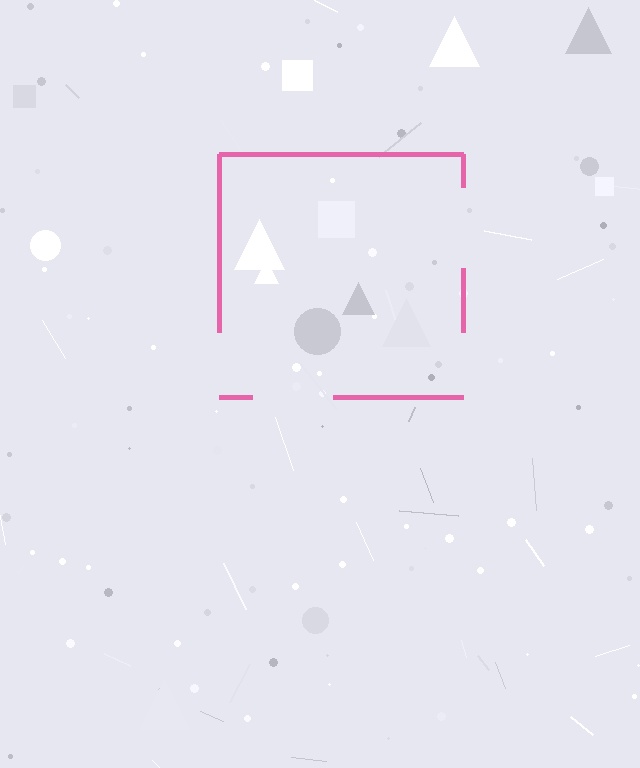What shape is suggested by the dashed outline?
The dashed outline suggests a square.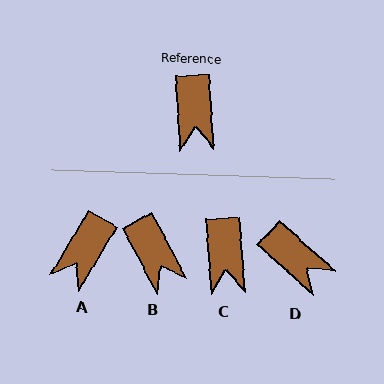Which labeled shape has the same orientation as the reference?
C.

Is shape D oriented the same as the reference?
No, it is off by about 44 degrees.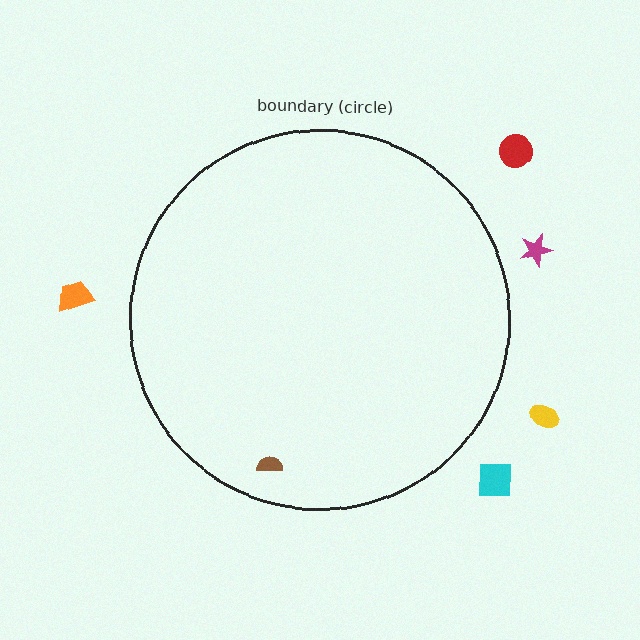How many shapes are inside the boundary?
1 inside, 5 outside.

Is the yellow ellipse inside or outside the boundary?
Outside.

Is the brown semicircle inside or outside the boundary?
Inside.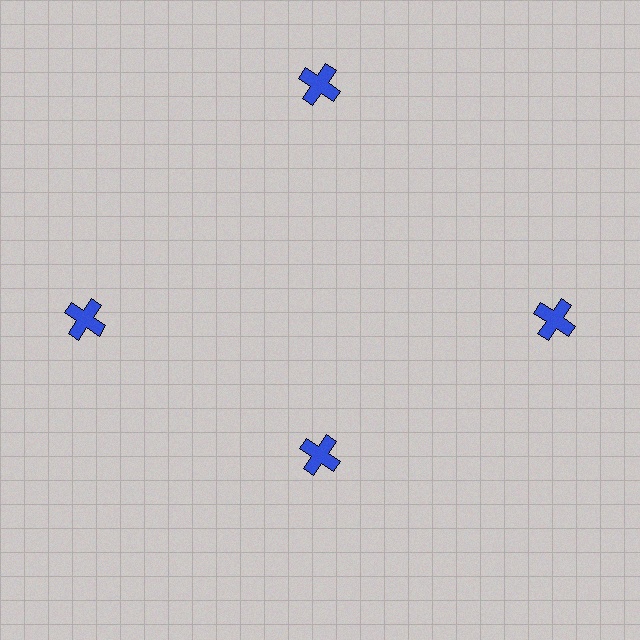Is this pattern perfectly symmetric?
No. The 4 blue crosses are arranged in a ring, but one element near the 6 o'clock position is pulled inward toward the center, breaking the 4-fold rotational symmetry.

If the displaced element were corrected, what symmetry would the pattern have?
It would have 4-fold rotational symmetry — the pattern would map onto itself every 90 degrees.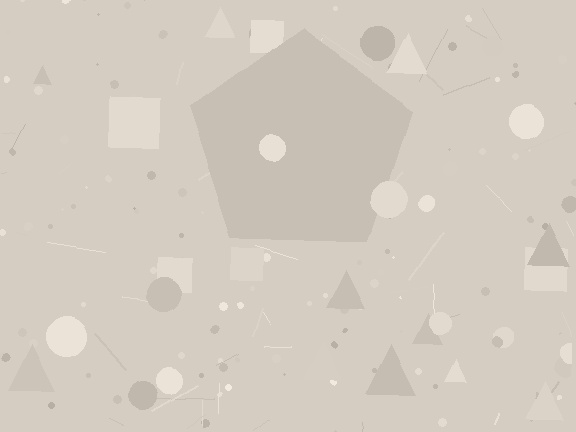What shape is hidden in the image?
A pentagon is hidden in the image.